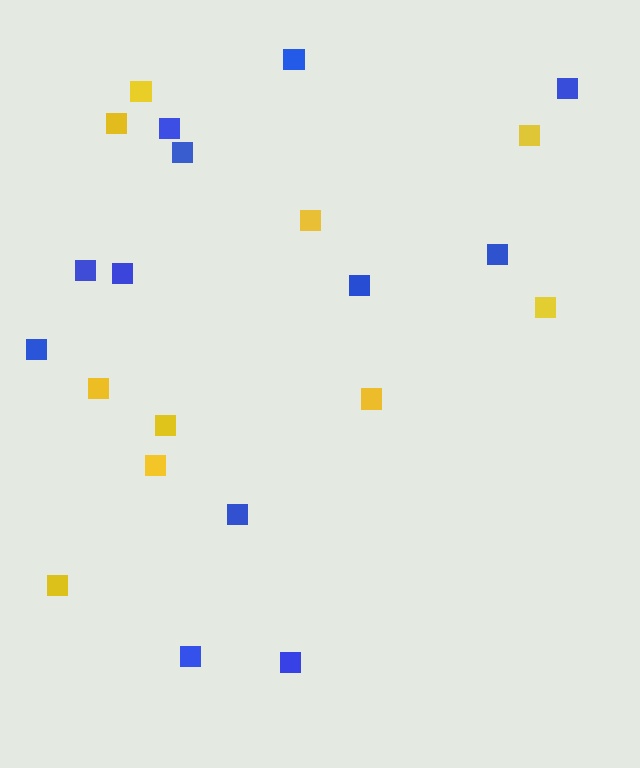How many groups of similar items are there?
There are 2 groups: one group of yellow squares (10) and one group of blue squares (12).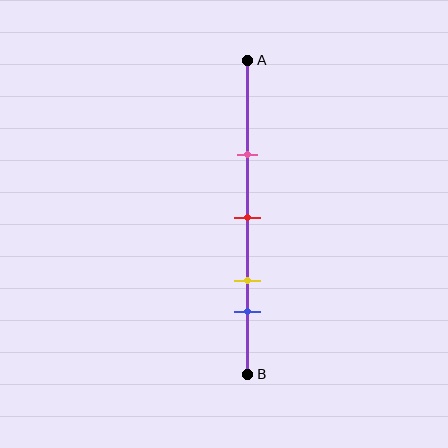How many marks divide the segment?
There are 4 marks dividing the segment.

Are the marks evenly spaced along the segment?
No, the marks are not evenly spaced.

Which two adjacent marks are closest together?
The yellow and blue marks are the closest adjacent pair.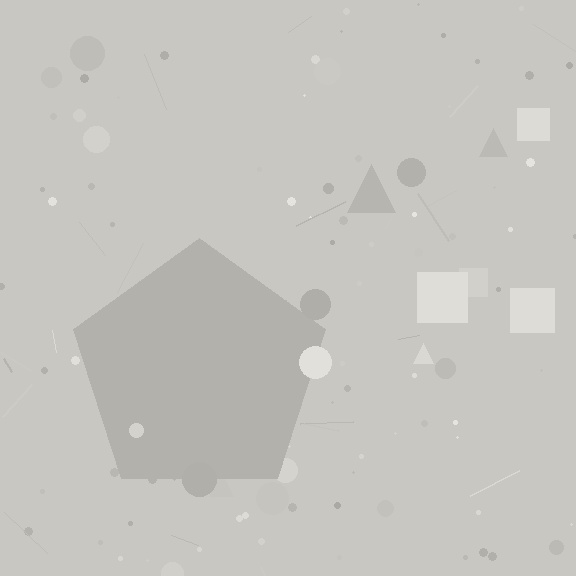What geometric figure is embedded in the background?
A pentagon is embedded in the background.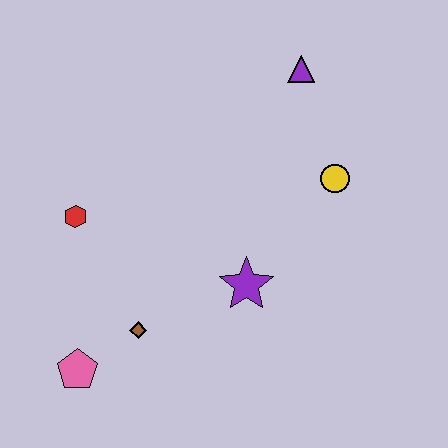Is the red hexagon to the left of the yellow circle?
Yes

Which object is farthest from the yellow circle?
The pink pentagon is farthest from the yellow circle.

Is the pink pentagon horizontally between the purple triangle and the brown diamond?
No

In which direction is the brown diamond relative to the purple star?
The brown diamond is to the left of the purple star.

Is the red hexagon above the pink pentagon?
Yes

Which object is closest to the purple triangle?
The yellow circle is closest to the purple triangle.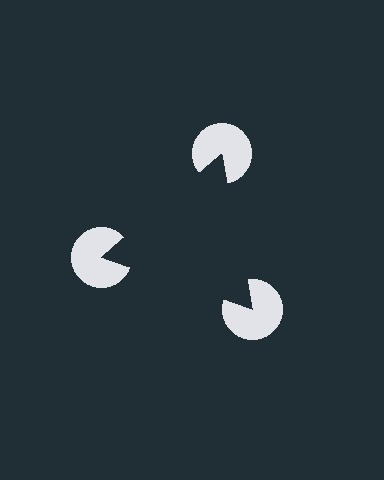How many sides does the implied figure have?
3 sides.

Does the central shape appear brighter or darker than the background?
It typically appears slightly darker than the background, even though no actual brightness change is drawn.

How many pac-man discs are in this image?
There are 3 — one at each vertex of the illusory triangle.